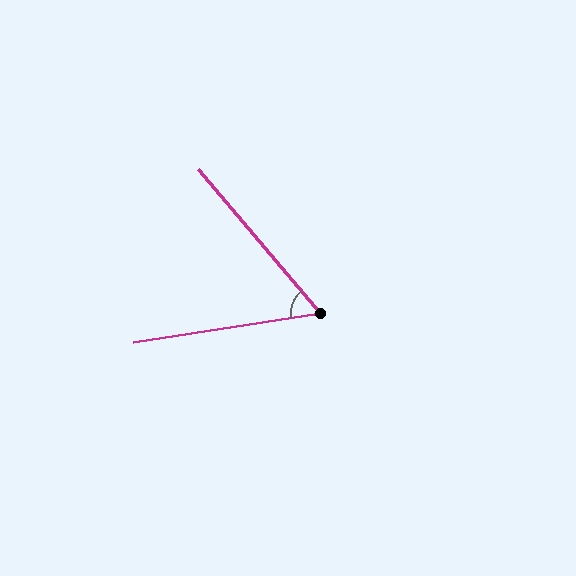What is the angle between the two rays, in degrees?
Approximately 59 degrees.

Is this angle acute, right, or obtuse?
It is acute.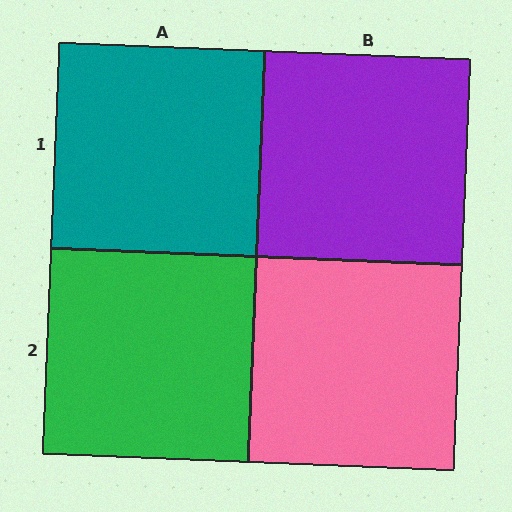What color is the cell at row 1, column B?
Purple.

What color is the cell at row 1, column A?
Teal.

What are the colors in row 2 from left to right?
Green, pink.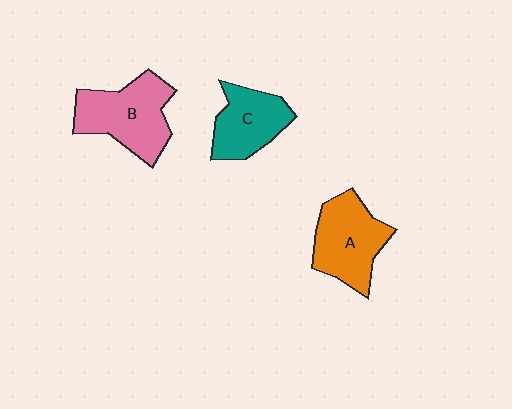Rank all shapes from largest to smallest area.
From largest to smallest: B (pink), A (orange), C (teal).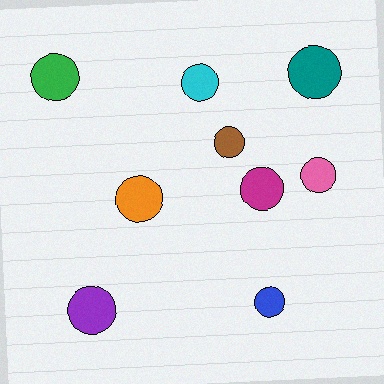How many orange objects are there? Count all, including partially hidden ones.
There is 1 orange object.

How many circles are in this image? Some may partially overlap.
There are 9 circles.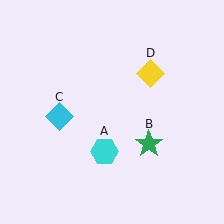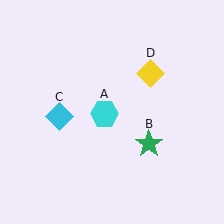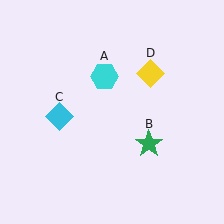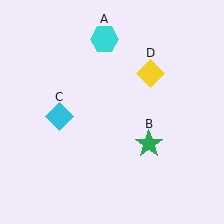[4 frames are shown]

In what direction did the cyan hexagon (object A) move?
The cyan hexagon (object A) moved up.